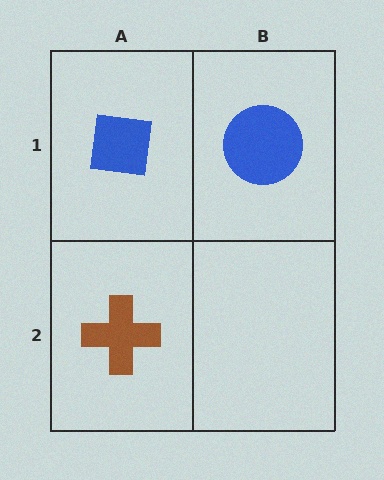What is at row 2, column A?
A brown cross.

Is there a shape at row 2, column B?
No, that cell is empty.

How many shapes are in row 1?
2 shapes.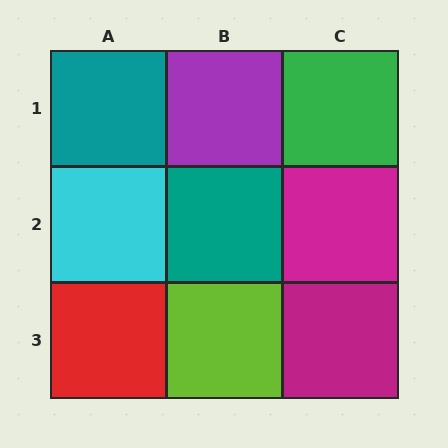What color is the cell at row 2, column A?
Cyan.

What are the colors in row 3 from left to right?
Red, lime, magenta.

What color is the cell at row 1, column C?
Green.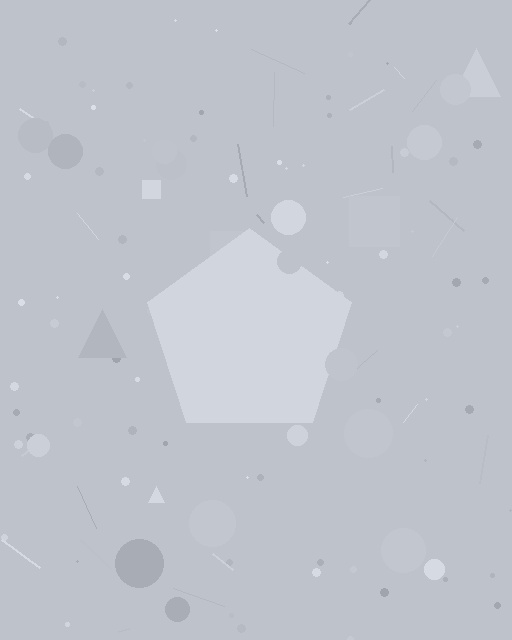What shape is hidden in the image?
A pentagon is hidden in the image.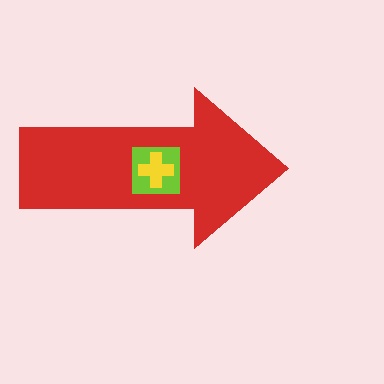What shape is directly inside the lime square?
The yellow cross.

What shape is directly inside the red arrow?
The lime square.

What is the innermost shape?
The yellow cross.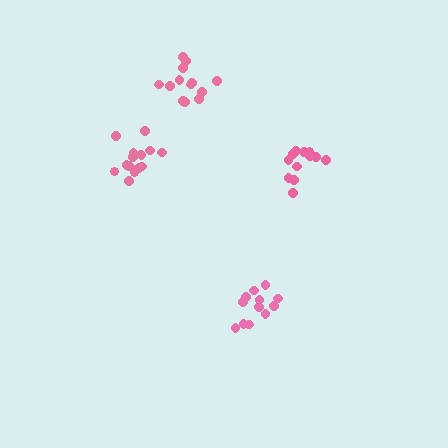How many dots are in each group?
Group 1: 13 dots, Group 2: 16 dots, Group 3: 12 dots, Group 4: 12 dots (53 total).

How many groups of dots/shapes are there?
There are 4 groups.